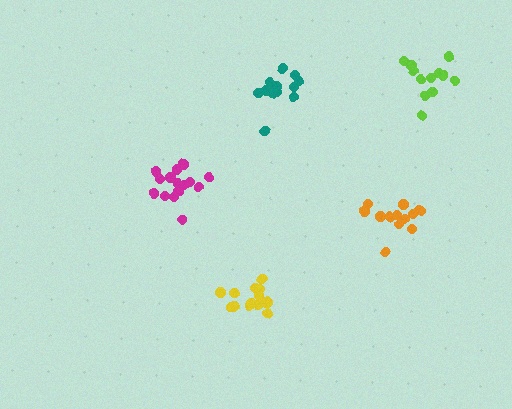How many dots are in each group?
Group 1: 15 dots, Group 2: 13 dots, Group 3: 15 dots, Group 4: 13 dots, Group 5: 12 dots (68 total).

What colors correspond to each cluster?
The clusters are colored: yellow, teal, magenta, orange, lime.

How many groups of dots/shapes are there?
There are 5 groups.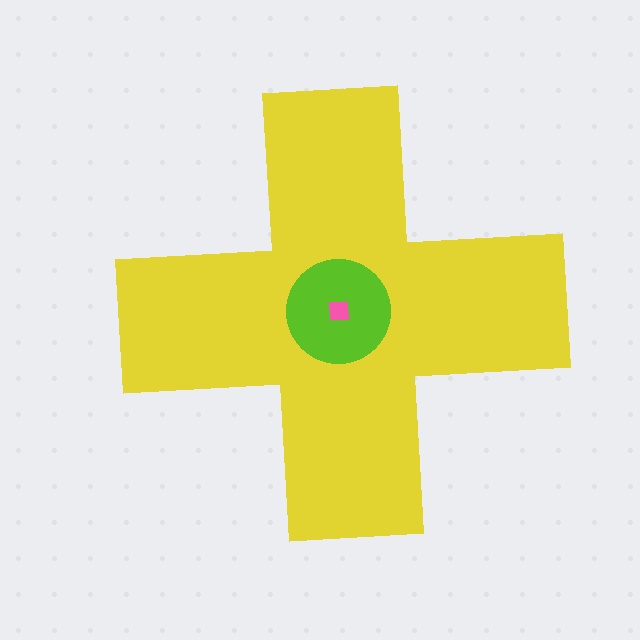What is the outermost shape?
The yellow cross.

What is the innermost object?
The pink square.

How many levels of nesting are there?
3.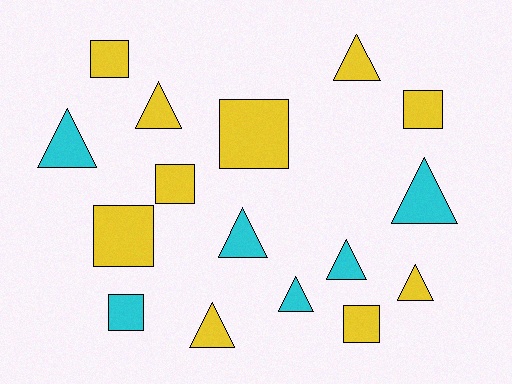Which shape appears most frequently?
Triangle, with 9 objects.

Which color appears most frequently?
Yellow, with 10 objects.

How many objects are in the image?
There are 16 objects.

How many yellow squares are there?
There are 6 yellow squares.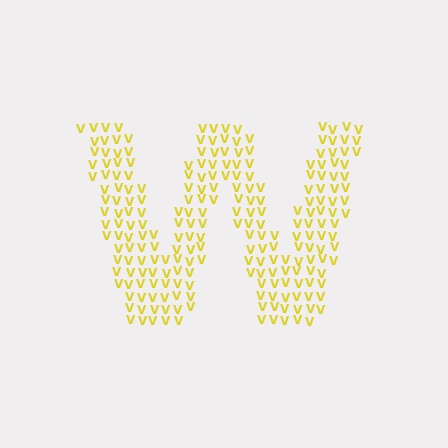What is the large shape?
The large shape is the letter W.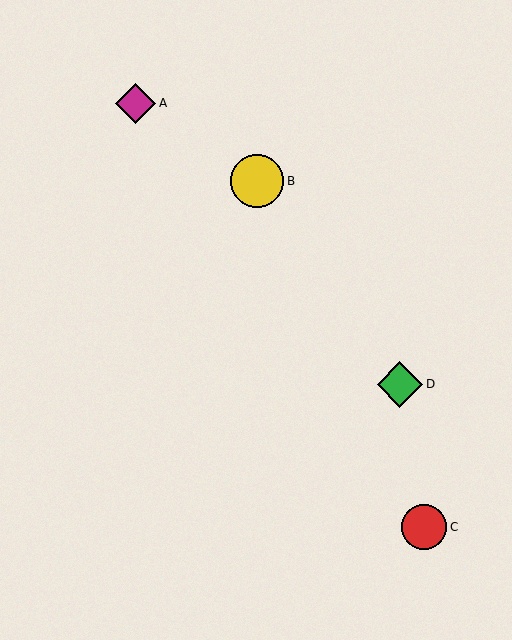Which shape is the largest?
The yellow circle (labeled B) is the largest.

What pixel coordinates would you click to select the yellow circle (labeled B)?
Click at (257, 181) to select the yellow circle B.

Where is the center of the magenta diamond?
The center of the magenta diamond is at (136, 103).